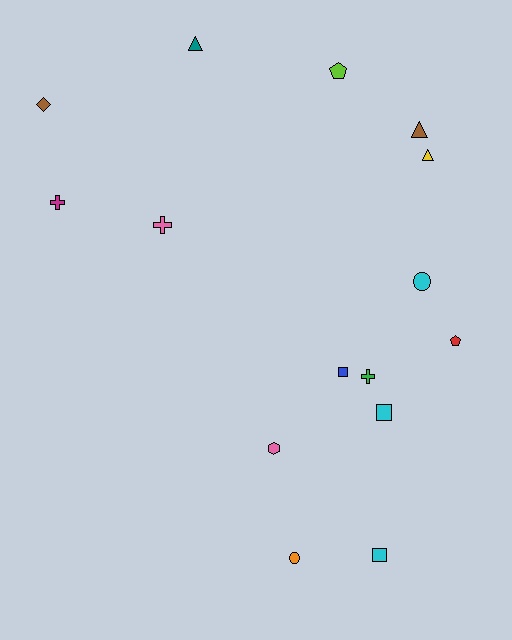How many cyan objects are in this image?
There are 3 cyan objects.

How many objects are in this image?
There are 15 objects.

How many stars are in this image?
There are no stars.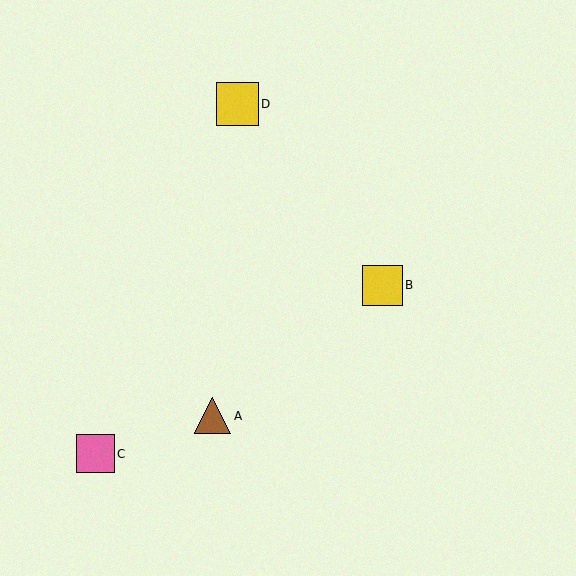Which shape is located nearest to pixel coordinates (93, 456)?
The pink square (labeled C) at (95, 454) is nearest to that location.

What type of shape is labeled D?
Shape D is a yellow square.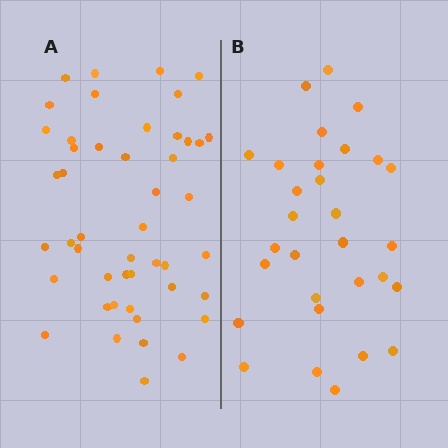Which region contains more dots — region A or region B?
Region A (the left region) has more dots.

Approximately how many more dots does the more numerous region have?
Region A has approximately 15 more dots than region B.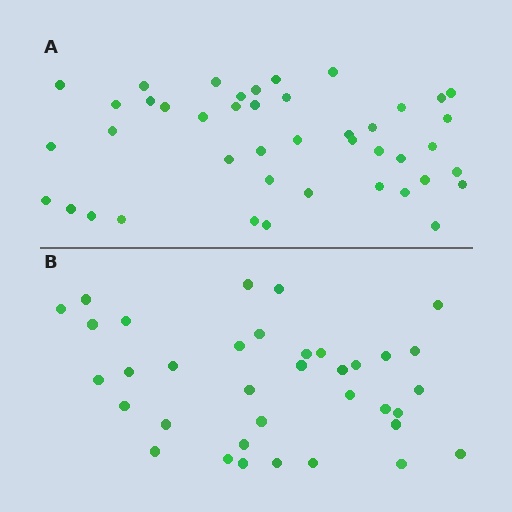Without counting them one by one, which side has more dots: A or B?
Region A (the top region) has more dots.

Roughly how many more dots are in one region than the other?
Region A has roughly 8 or so more dots than region B.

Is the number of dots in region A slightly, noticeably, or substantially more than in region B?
Region A has only slightly more — the two regions are fairly close. The ratio is roughly 1.2 to 1.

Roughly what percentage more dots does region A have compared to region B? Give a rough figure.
About 20% more.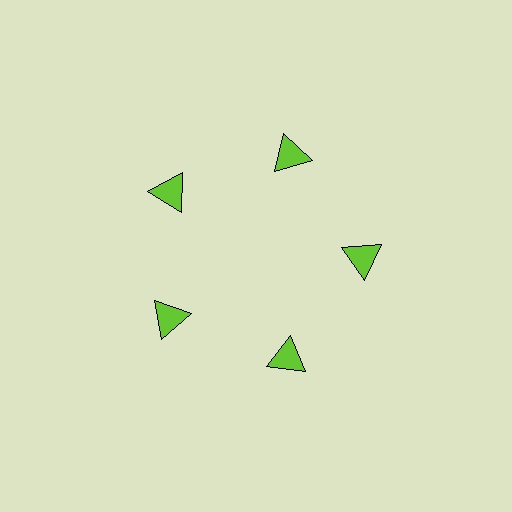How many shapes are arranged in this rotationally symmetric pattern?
There are 5 shapes, arranged in 5 groups of 1.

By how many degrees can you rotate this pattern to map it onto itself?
The pattern maps onto itself every 72 degrees of rotation.